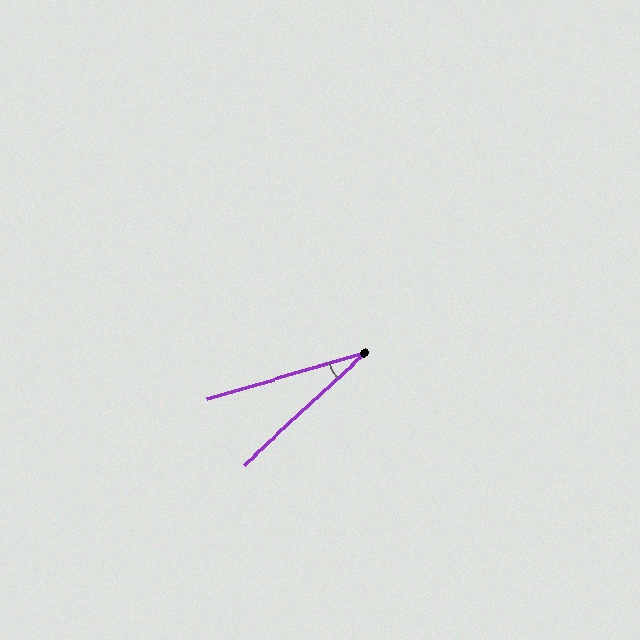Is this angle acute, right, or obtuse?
It is acute.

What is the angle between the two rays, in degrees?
Approximately 26 degrees.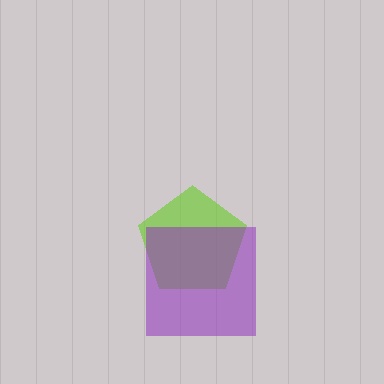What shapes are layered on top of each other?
The layered shapes are: a lime pentagon, a purple square.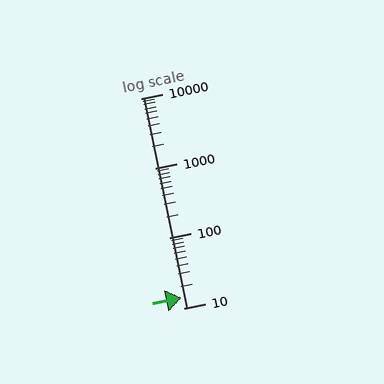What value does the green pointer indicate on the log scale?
The pointer indicates approximately 14.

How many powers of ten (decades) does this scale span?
The scale spans 3 decades, from 10 to 10000.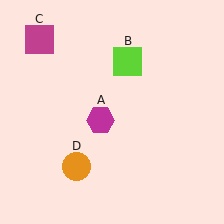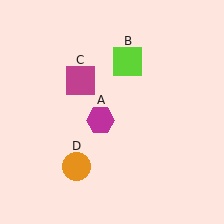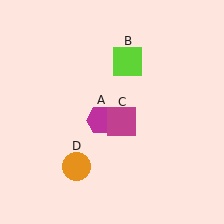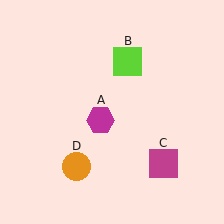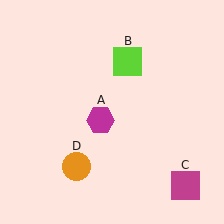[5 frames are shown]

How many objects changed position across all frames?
1 object changed position: magenta square (object C).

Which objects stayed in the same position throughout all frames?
Magenta hexagon (object A) and lime square (object B) and orange circle (object D) remained stationary.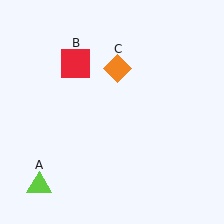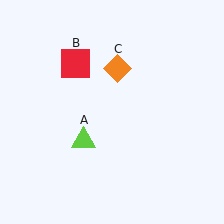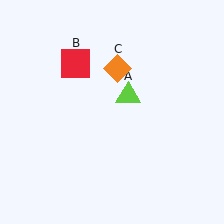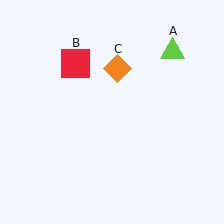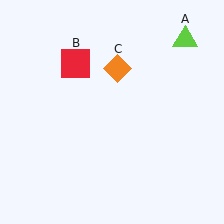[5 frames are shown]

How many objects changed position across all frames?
1 object changed position: lime triangle (object A).